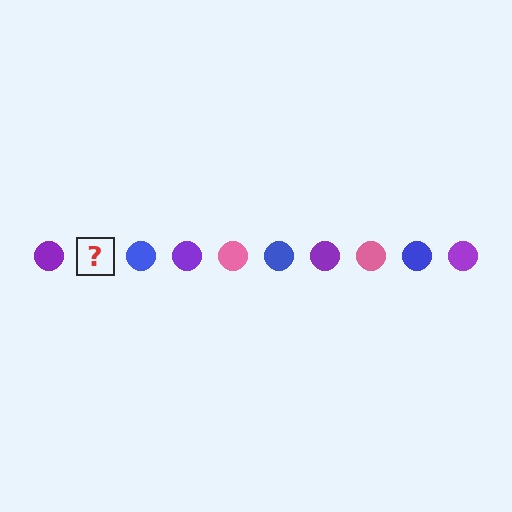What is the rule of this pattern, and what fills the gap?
The rule is that the pattern cycles through purple, pink, blue circles. The gap should be filled with a pink circle.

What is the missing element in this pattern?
The missing element is a pink circle.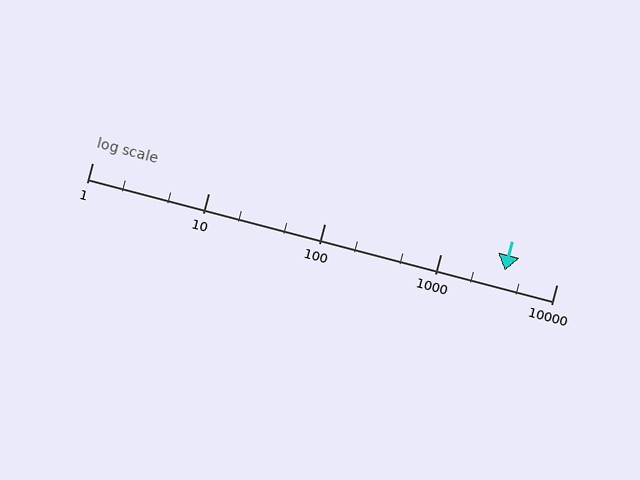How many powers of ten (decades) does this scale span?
The scale spans 4 decades, from 1 to 10000.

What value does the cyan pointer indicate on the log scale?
The pointer indicates approximately 3600.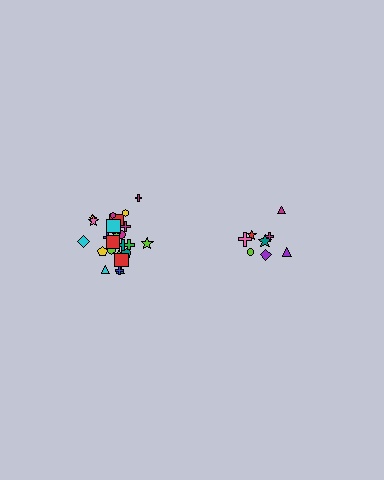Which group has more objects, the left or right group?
The left group.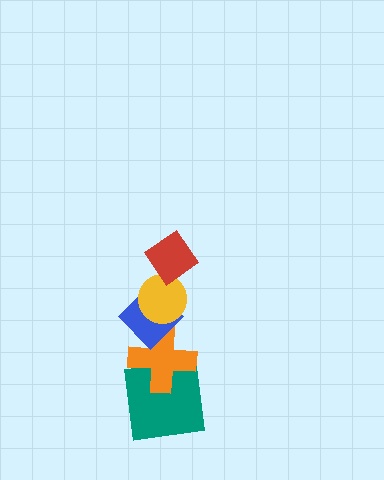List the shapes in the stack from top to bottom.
From top to bottom: the red diamond, the yellow circle, the blue diamond, the orange cross, the teal square.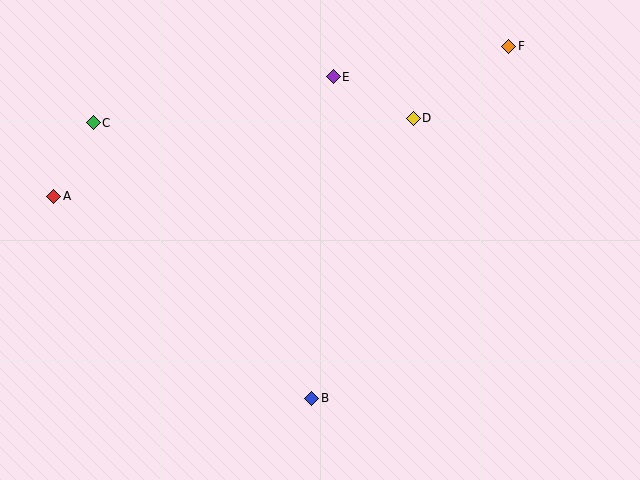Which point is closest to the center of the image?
Point D at (413, 118) is closest to the center.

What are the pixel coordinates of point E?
Point E is at (333, 77).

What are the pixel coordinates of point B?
Point B is at (312, 398).